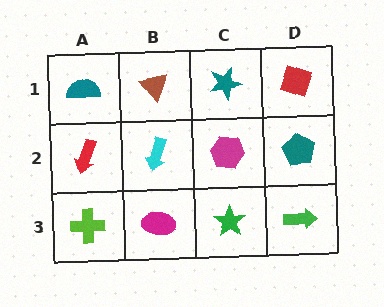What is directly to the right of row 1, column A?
A brown triangle.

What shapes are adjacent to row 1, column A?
A red arrow (row 2, column A), a brown triangle (row 1, column B).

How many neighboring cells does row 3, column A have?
2.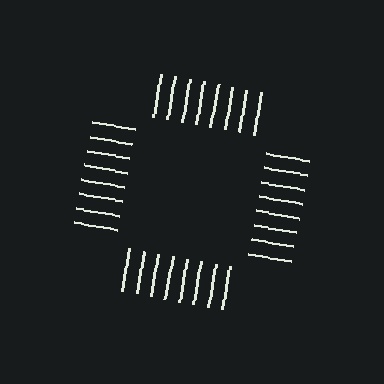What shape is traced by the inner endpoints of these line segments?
An illusory square — the line segments terminate on its edges but no continuous stroke is drawn.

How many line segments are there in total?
32 — 8 along each of the 4 edges.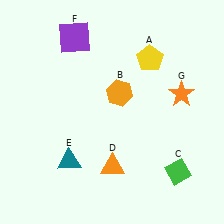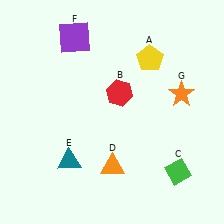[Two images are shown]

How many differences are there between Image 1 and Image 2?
There is 1 difference between the two images.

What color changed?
The hexagon (B) changed from orange in Image 1 to red in Image 2.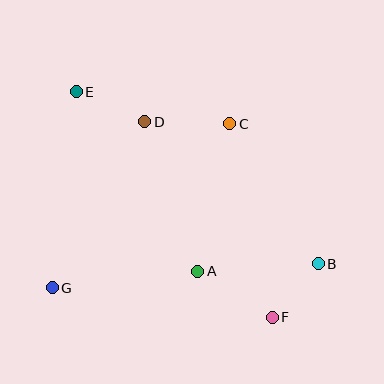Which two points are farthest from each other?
Points E and F are farthest from each other.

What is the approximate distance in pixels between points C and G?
The distance between C and G is approximately 242 pixels.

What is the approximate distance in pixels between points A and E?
The distance between A and E is approximately 216 pixels.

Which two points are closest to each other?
Points B and F are closest to each other.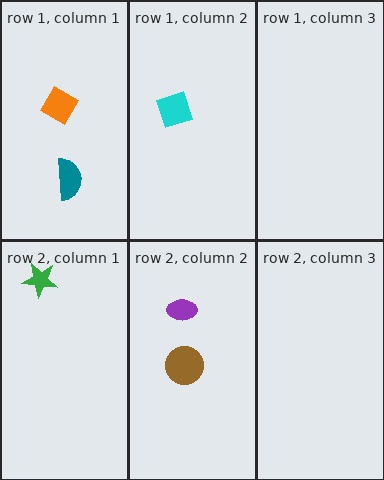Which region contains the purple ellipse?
The row 2, column 2 region.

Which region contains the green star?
The row 2, column 1 region.